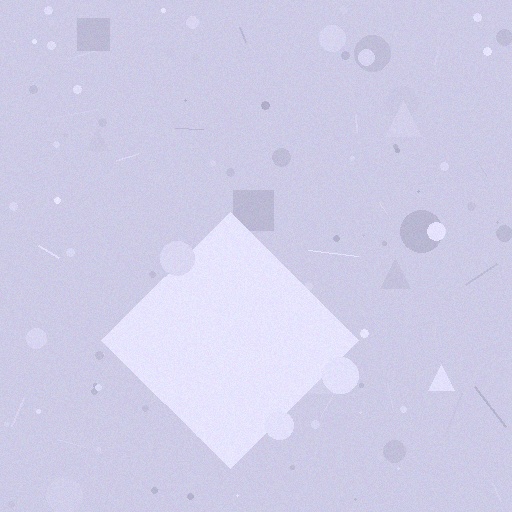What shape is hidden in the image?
A diamond is hidden in the image.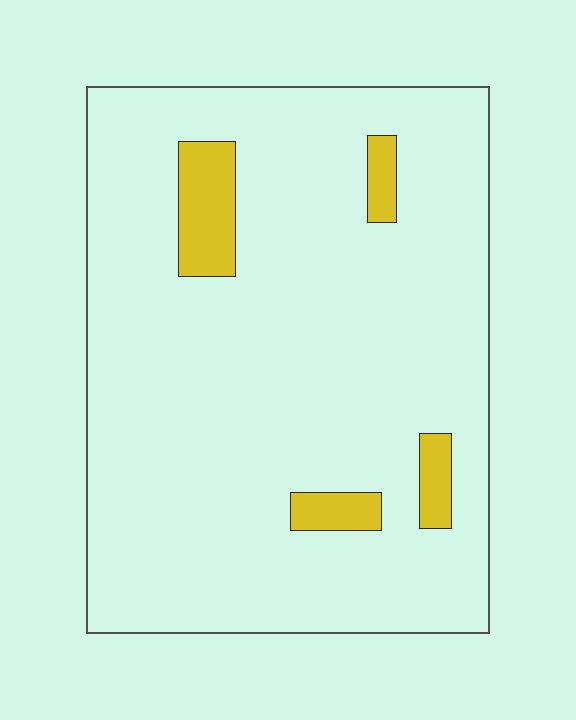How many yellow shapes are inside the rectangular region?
4.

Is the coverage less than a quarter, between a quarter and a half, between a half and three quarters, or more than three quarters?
Less than a quarter.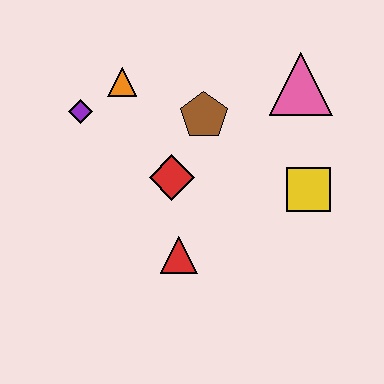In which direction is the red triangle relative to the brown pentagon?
The red triangle is below the brown pentagon.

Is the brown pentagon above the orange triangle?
No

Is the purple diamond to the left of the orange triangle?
Yes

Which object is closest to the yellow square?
The pink triangle is closest to the yellow square.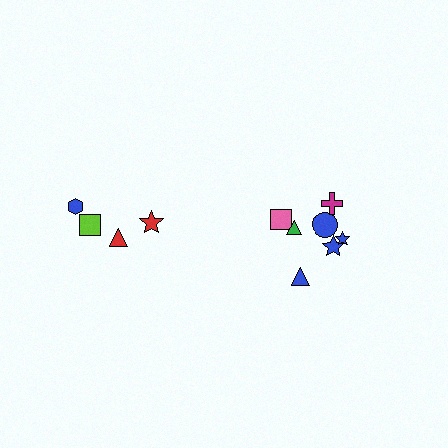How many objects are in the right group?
There are 7 objects.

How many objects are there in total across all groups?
There are 11 objects.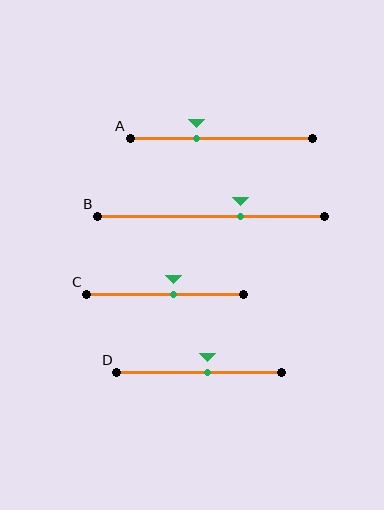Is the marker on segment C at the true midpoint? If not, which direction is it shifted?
No, the marker on segment C is shifted to the right by about 6% of the segment length.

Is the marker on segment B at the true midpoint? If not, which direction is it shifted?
No, the marker on segment B is shifted to the right by about 13% of the segment length.